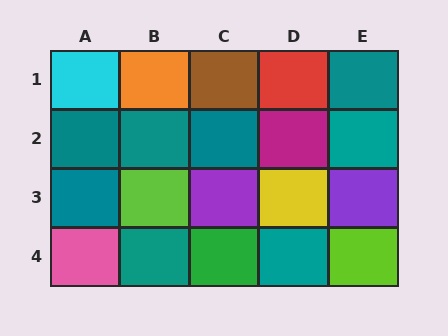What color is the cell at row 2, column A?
Teal.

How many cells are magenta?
1 cell is magenta.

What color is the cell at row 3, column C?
Purple.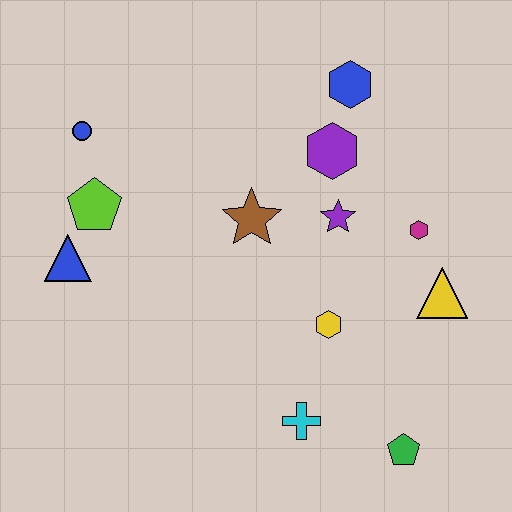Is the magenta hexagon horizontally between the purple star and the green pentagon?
No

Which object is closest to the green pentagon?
The cyan cross is closest to the green pentagon.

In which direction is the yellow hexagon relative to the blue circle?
The yellow hexagon is to the right of the blue circle.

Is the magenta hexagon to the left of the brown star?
No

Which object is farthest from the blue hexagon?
The green pentagon is farthest from the blue hexagon.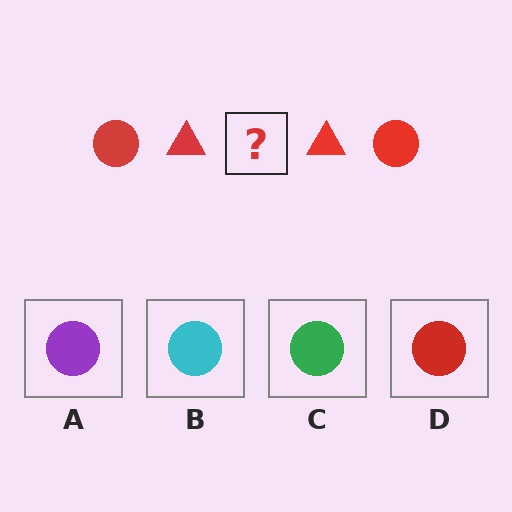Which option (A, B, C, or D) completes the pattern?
D.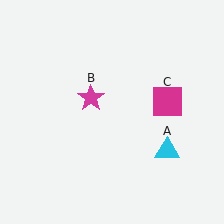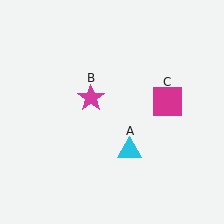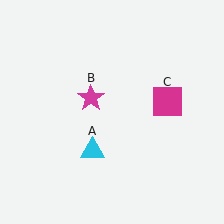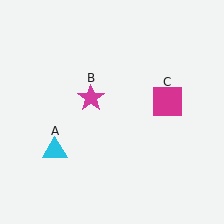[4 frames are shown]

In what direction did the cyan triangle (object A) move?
The cyan triangle (object A) moved left.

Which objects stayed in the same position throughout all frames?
Magenta star (object B) and magenta square (object C) remained stationary.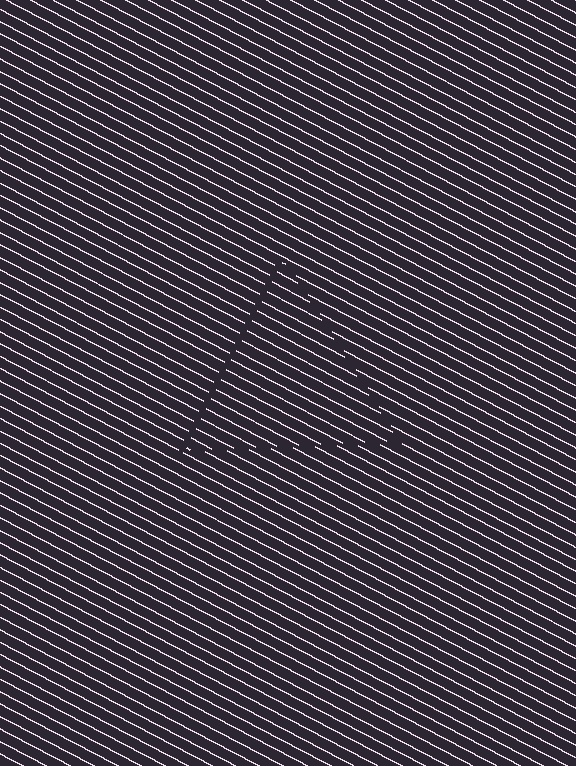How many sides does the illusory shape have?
3 sides — the line-ends trace a triangle.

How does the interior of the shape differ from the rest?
The interior of the shape contains the same grating, shifted by half a period — the contour is defined by the phase discontinuity where line-ends from the inner and outer gratings abut.